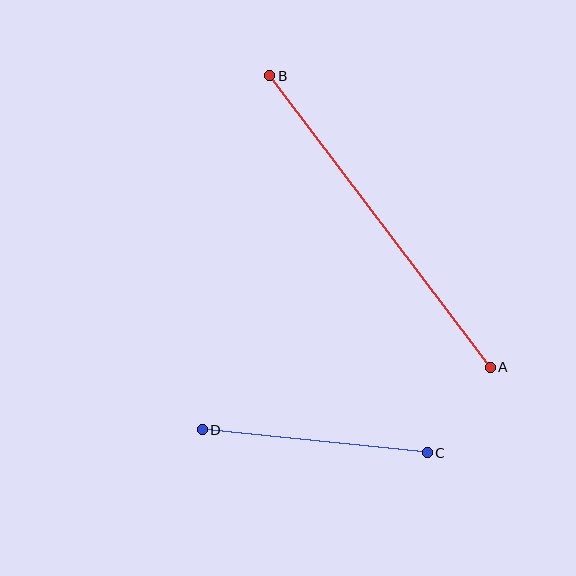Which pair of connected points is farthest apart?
Points A and B are farthest apart.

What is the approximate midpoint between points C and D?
The midpoint is at approximately (315, 441) pixels.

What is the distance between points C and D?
The distance is approximately 226 pixels.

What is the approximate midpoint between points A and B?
The midpoint is at approximately (380, 222) pixels.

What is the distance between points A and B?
The distance is approximately 366 pixels.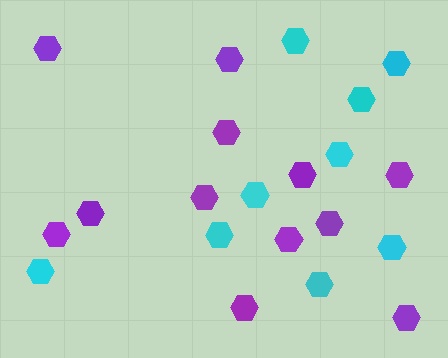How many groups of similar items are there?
There are 2 groups: one group of cyan hexagons (9) and one group of purple hexagons (12).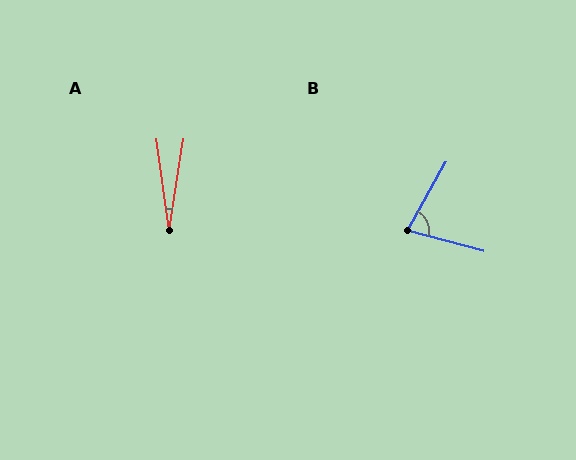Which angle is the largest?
B, at approximately 76 degrees.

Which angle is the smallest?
A, at approximately 17 degrees.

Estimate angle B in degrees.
Approximately 76 degrees.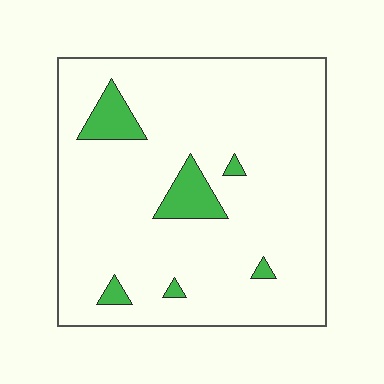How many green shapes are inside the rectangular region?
6.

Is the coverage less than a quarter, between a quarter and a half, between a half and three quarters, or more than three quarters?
Less than a quarter.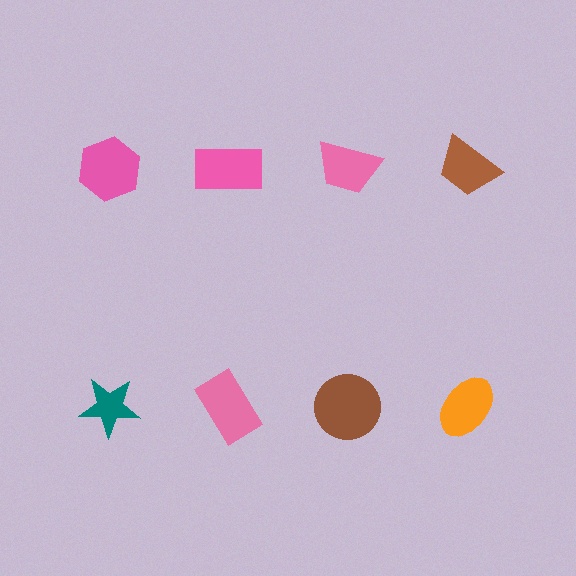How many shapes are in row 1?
4 shapes.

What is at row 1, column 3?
A pink trapezoid.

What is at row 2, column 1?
A teal star.